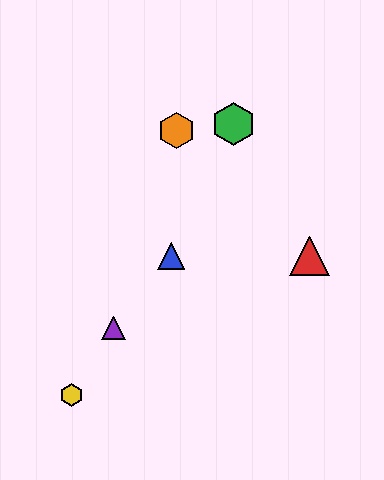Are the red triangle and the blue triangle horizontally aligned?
Yes, both are at y≈256.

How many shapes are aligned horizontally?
2 shapes (the red triangle, the blue triangle) are aligned horizontally.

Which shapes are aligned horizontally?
The red triangle, the blue triangle are aligned horizontally.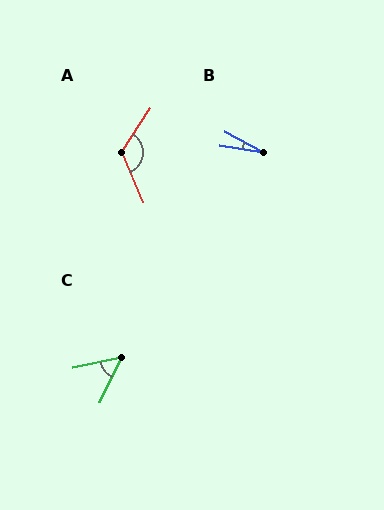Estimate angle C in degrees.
Approximately 53 degrees.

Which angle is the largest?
A, at approximately 123 degrees.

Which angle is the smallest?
B, at approximately 19 degrees.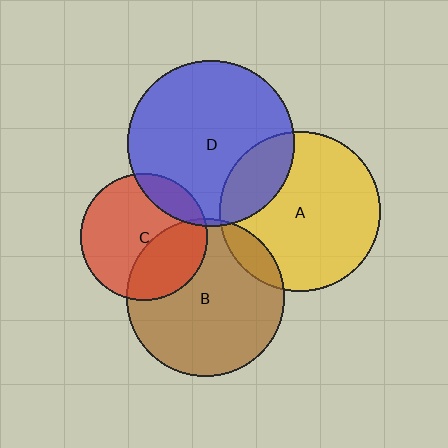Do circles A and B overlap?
Yes.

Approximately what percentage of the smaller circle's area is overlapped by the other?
Approximately 10%.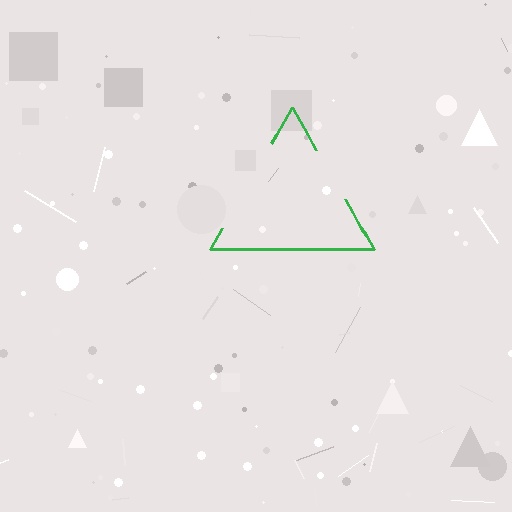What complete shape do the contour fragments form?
The contour fragments form a triangle.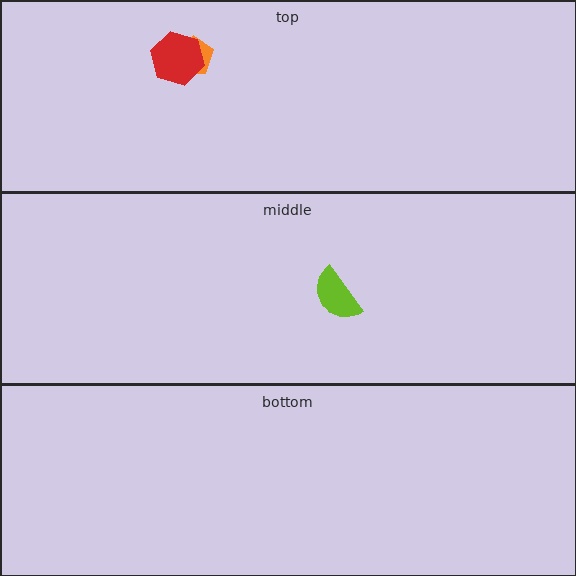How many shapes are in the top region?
2.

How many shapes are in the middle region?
1.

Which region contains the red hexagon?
The top region.